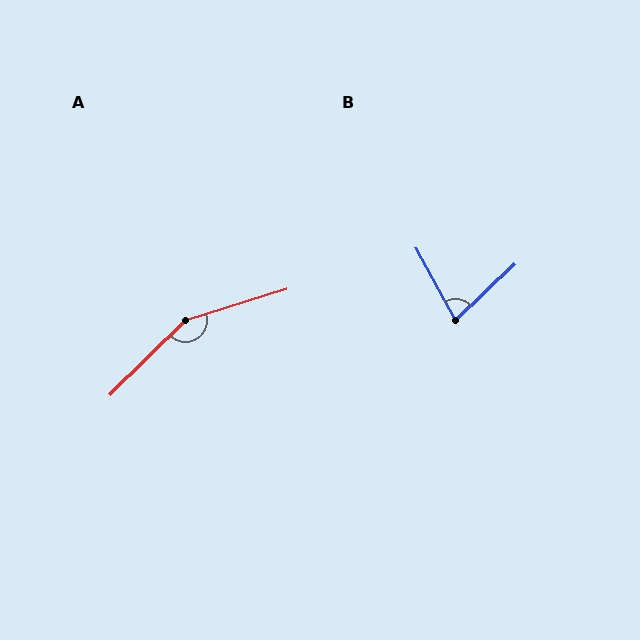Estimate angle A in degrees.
Approximately 152 degrees.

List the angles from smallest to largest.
B (75°), A (152°).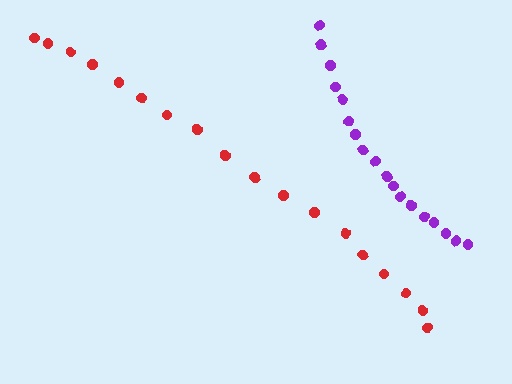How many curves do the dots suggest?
There are 2 distinct paths.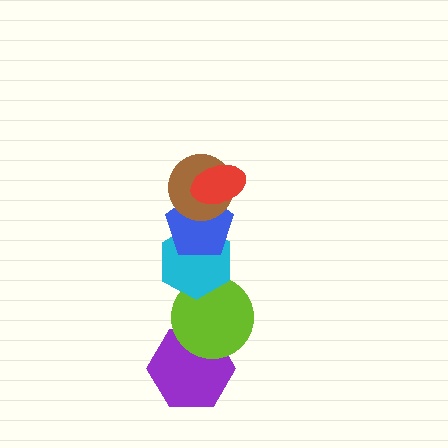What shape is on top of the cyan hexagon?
The blue pentagon is on top of the cyan hexagon.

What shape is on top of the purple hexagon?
The lime circle is on top of the purple hexagon.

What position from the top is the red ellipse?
The red ellipse is 1st from the top.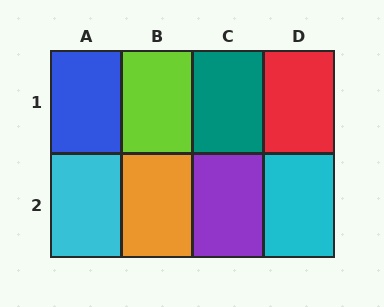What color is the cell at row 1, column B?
Lime.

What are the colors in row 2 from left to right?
Cyan, orange, purple, cyan.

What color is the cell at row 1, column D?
Red.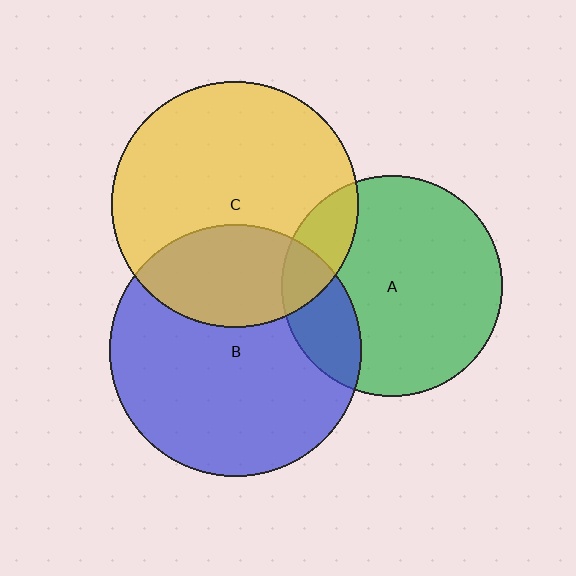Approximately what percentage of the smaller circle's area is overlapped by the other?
Approximately 30%.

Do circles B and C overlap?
Yes.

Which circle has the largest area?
Circle B (blue).